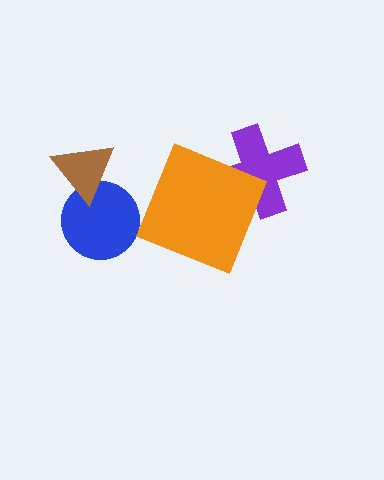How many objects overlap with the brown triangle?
1 object overlaps with the brown triangle.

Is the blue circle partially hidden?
Yes, it is partially covered by another shape.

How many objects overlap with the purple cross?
1 object overlaps with the purple cross.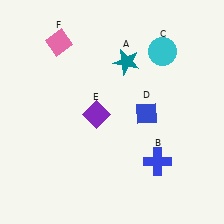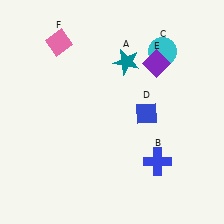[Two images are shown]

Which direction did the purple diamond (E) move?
The purple diamond (E) moved right.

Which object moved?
The purple diamond (E) moved right.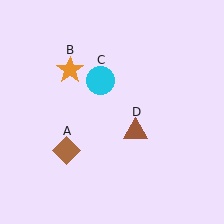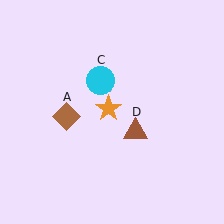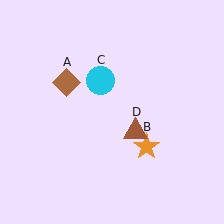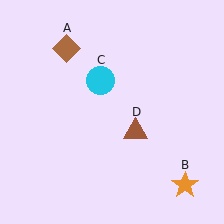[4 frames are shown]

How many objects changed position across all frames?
2 objects changed position: brown diamond (object A), orange star (object B).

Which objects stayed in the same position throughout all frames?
Cyan circle (object C) and brown triangle (object D) remained stationary.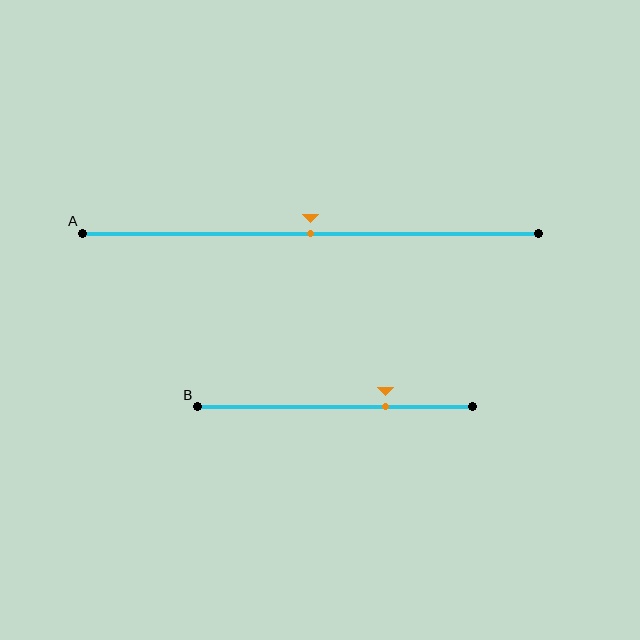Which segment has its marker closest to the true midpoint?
Segment A has its marker closest to the true midpoint.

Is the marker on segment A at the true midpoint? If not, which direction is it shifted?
Yes, the marker on segment A is at the true midpoint.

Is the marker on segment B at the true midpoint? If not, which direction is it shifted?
No, the marker on segment B is shifted to the right by about 18% of the segment length.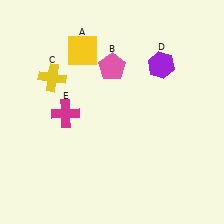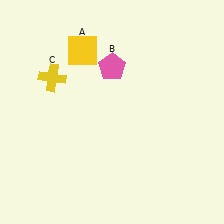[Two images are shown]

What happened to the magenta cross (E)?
The magenta cross (E) was removed in Image 2. It was in the bottom-left area of Image 1.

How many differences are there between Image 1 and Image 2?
There are 2 differences between the two images.